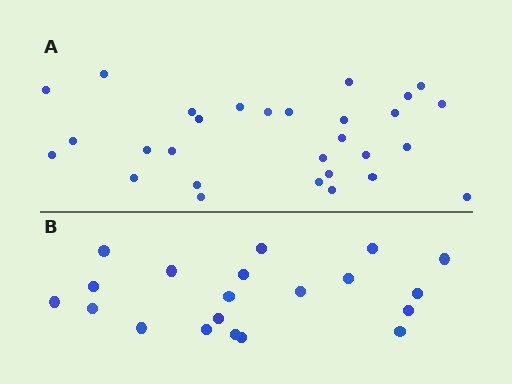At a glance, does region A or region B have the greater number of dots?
Region A (the top region) has more dots.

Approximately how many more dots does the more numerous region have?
Region A has roughly 8 or so more dots than region B.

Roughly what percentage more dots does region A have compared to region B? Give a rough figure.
About 45% more.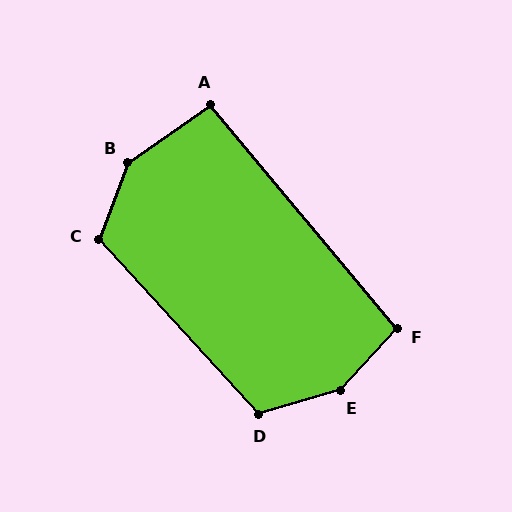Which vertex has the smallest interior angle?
A, at approximately 95 degrees.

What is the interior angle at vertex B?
Approximately 146 degrees (obtuse).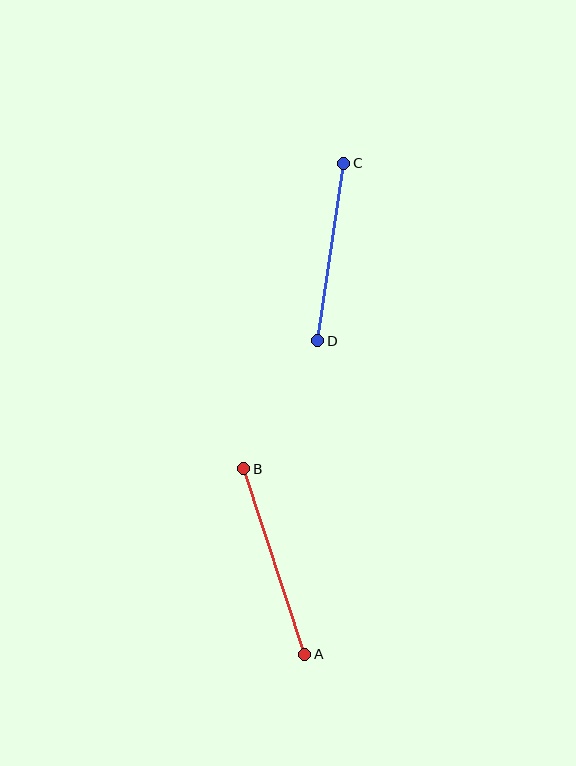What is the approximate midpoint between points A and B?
The midpoint is at approximately (274, 561) pixels.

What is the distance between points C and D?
The distance is approximately 179 pixels.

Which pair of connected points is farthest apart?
Points A and B are farthest apart.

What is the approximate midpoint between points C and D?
The midpoint is at approximately (331, 252) pixels.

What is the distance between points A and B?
The distance is approximately 195 pixels.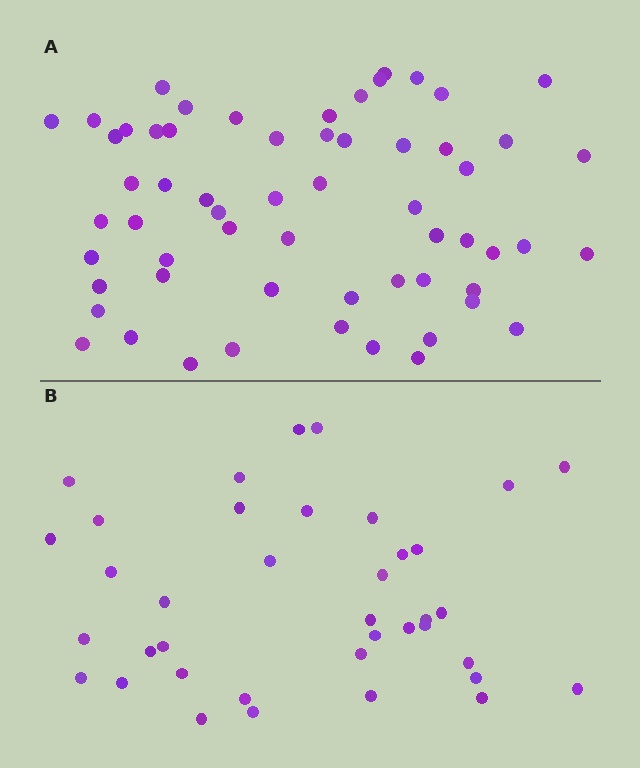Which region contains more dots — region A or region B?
Region A (the top region) has more dots.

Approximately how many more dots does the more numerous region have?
Region A has approximately 20 more dots than region B.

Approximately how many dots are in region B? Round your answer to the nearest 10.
About 40 dots. (The exact count is 38, which rounds to 40.)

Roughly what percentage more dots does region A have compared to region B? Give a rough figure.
About 60% more.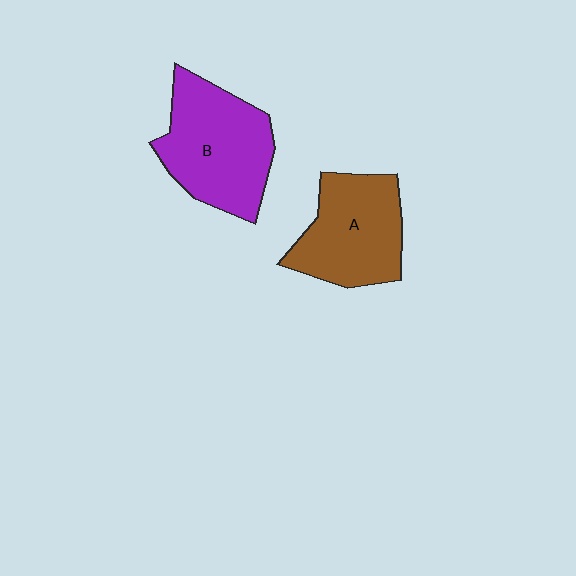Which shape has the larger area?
Shape B (purple).